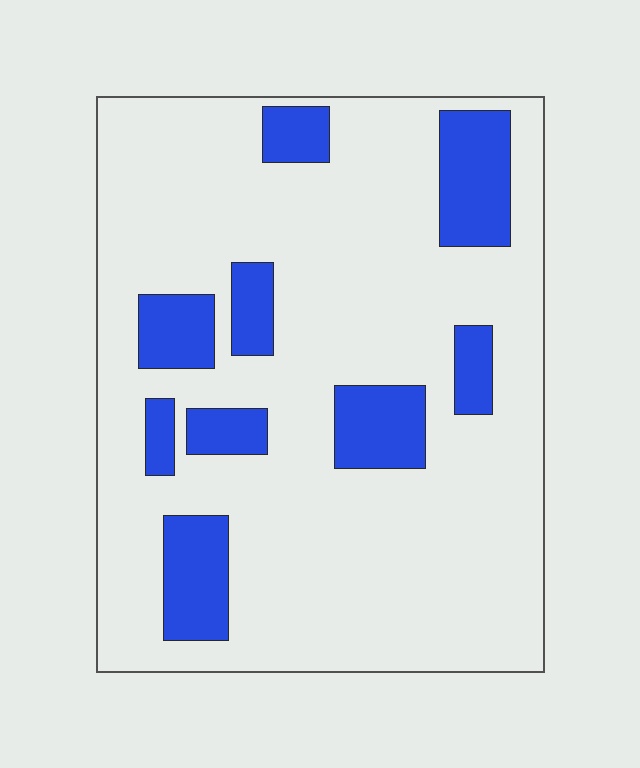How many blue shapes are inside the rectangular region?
9.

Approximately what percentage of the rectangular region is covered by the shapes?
Approximately 20%.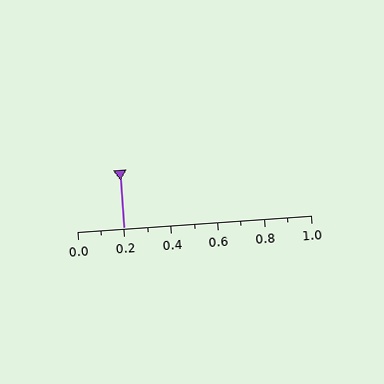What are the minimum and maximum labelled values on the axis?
The axis runs from 0.0 to 1.0.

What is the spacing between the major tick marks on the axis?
The major ticks are spaced 0.2 apart.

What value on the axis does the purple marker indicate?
The marker indicates approximately 0.2.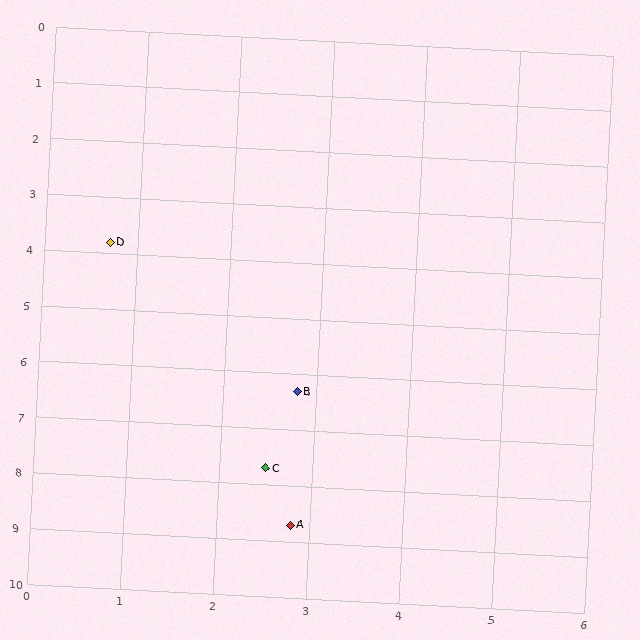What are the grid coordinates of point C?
Point C is at approximately (2.5, 7.7).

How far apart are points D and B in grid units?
Points D and B are about 3.3 grid units apart.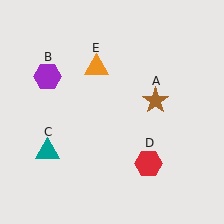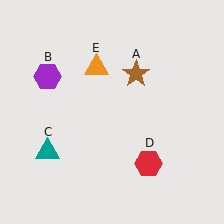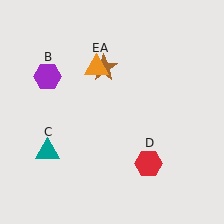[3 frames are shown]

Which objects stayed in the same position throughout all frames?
Purple hexagon (object B) and teal triangle (object C) and red hexagon (object D) and orange triangle (object E) remained stationary.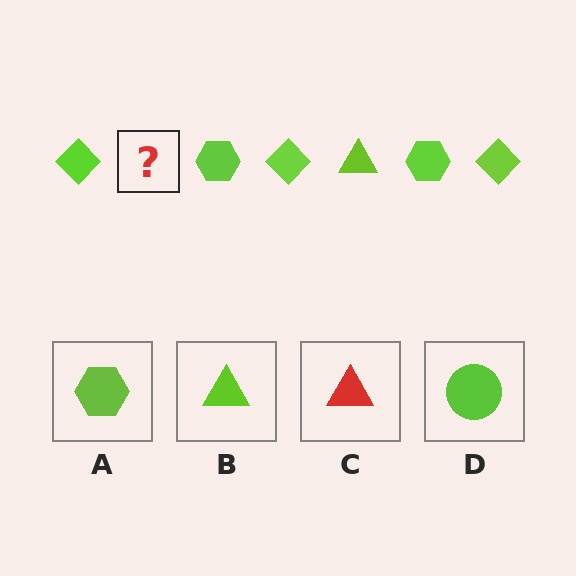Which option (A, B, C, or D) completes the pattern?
B.